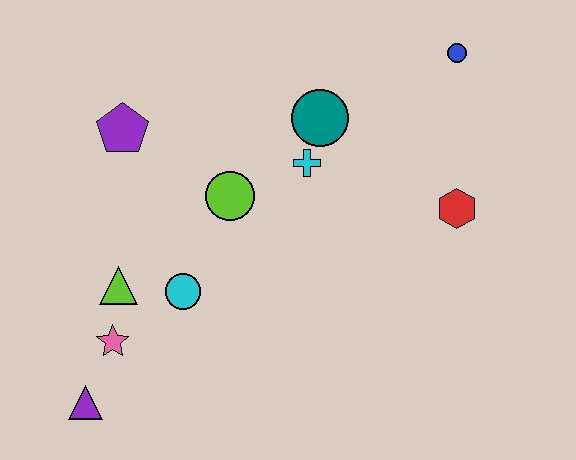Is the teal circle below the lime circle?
No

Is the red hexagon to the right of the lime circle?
Yes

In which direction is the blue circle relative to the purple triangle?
The blue circle is to the right of the purple triangle.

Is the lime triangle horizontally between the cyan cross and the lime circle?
No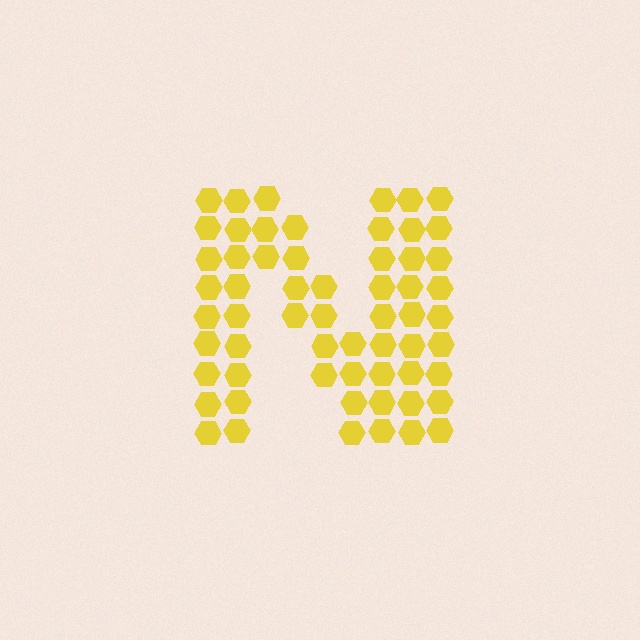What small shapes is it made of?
It is made of small hexagons.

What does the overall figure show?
The overall figure shows the letter N.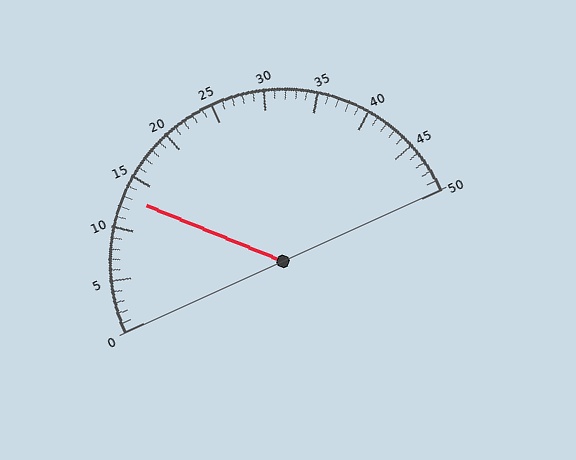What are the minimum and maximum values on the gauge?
The gauge ranges from 0 to 50.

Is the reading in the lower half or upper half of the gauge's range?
The reading is in the lower half of the range (0 to 50).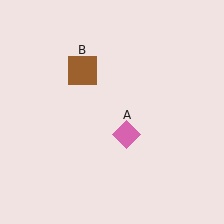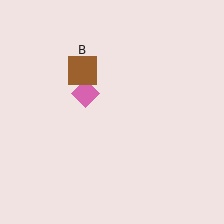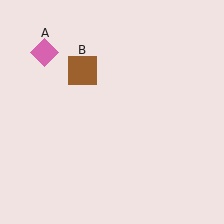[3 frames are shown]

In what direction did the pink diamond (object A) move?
The pink diamond (object A) moved up and to the left.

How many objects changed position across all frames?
1 object changed position: pink diamond (object A).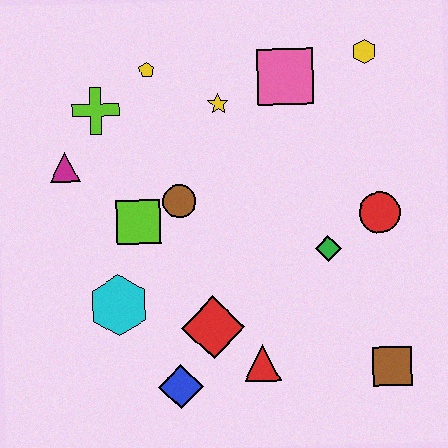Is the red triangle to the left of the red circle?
Yes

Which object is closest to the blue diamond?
The red diamond is closest to the blue diamond.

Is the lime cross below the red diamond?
No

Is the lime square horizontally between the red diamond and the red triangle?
No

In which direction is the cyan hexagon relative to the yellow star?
The cyan hexagon is below the yellow star.